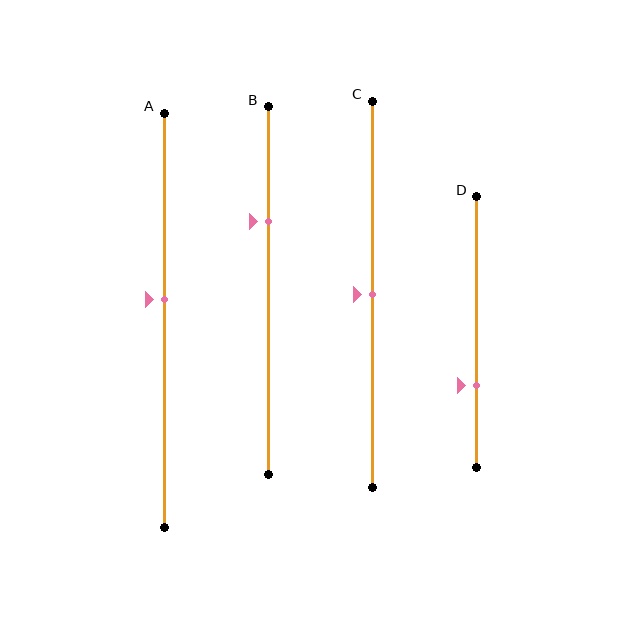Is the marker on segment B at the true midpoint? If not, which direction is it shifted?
No, the marker on segment B is shifted upward by about 19% of the segment length.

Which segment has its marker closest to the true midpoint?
Segment C has its marker closest to the true midpoint.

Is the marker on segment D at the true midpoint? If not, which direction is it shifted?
No, the marker on segment D is shifted downward by about 20% of the segment length.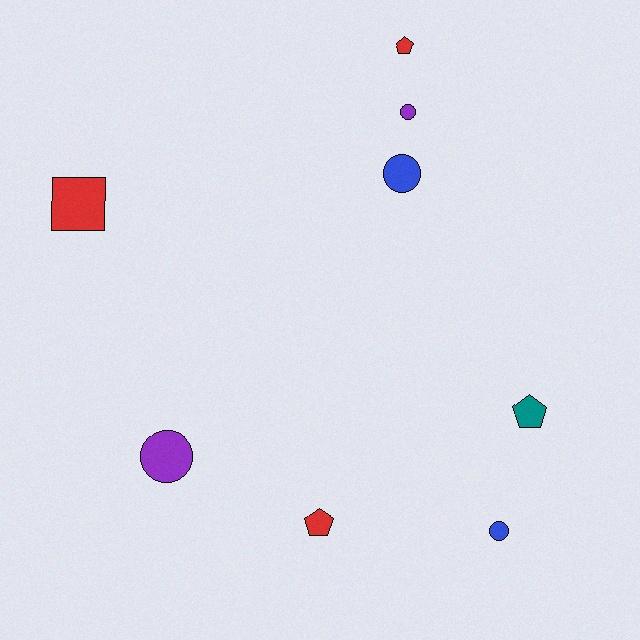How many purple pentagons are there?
There are no purple pentagons.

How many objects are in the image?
There are 8 objects.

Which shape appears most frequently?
Circle, with 4 objects.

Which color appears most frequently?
Red, with 3 objects.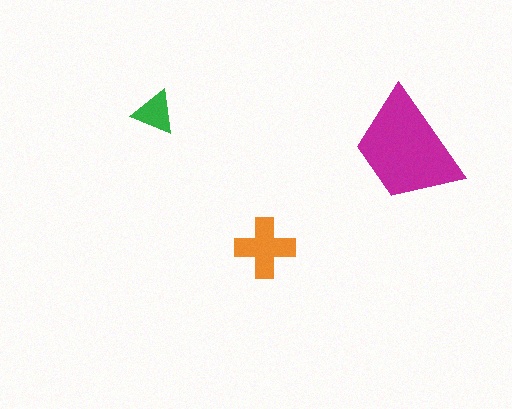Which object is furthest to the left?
The green triangle is leftmost.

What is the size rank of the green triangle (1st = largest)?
3rd.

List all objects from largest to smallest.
The magenta trapezoid, the orange cross, the green triangle.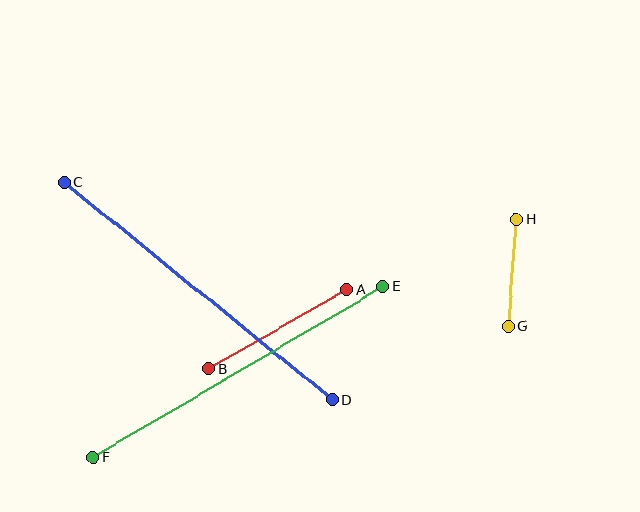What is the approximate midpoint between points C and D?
The midpoint is at approximately (198, 291) pixels.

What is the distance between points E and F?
The distance is approximately 336 pixels.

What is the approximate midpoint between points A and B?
The midpoint is at approximately (278, 329) pixels.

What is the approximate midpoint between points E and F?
The midpoint is at approximately (238, 372) pixels.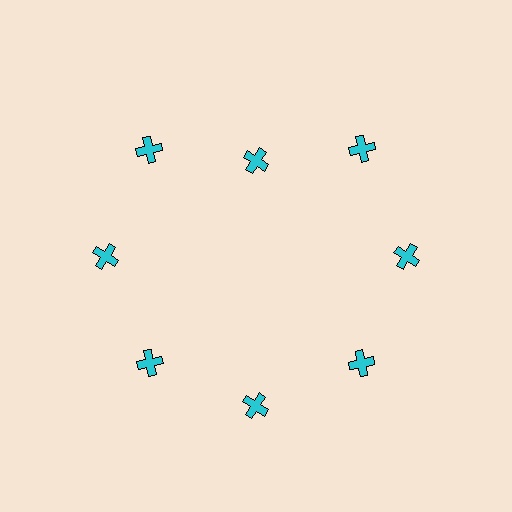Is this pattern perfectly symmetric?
No. The 8 cyan crosses are arranged in a ring, but one element near the 12 o'clock position is pulled inward toward the center, breaking the 8-fold rotational symmetry.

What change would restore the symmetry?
The symmetry would be restored by moving it outward, back onto the ring so that all 8 crosses sit at equal angles and equal distance from the center.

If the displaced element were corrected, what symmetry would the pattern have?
It would have 8-fold rotational symmetry — the pattern would map onto itself every 45 degrees.